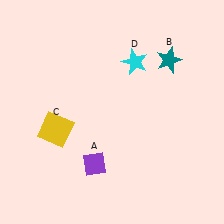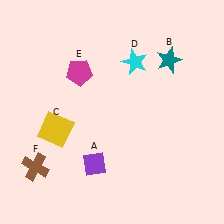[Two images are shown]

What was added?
A magenta pentagon (E), a brown cross (F) were added in Image 2.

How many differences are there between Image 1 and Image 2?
There are 2 differences between the two images.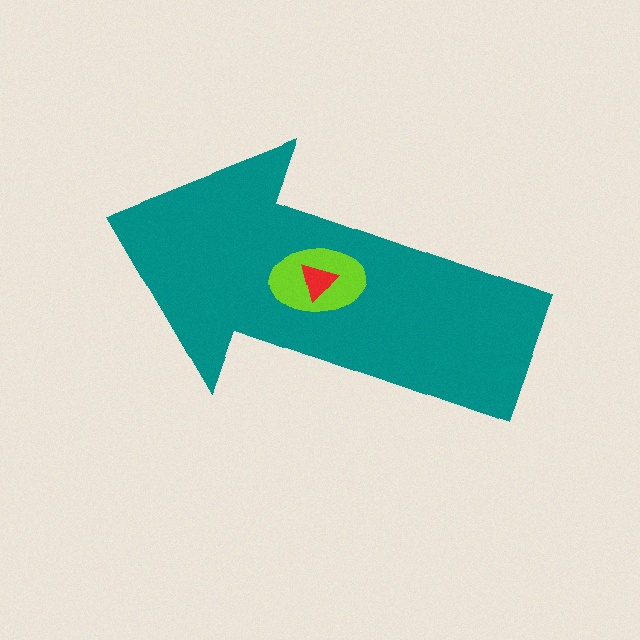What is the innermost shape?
The red triangle.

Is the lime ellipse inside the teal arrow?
Yes.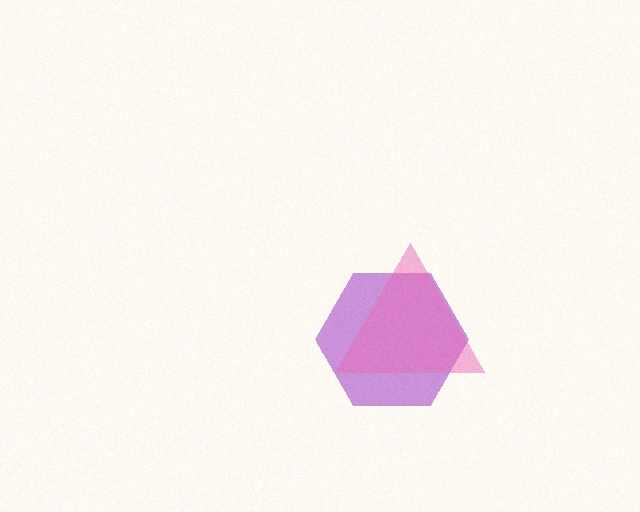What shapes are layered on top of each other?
The layered shapes are: a purple hexagon, a pink triangle.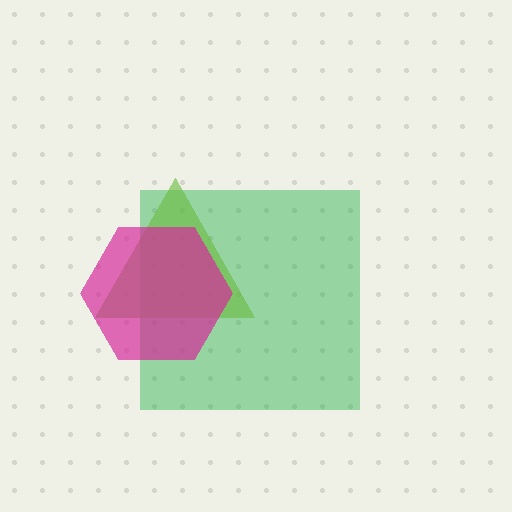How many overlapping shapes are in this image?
There are 3 overlapping shapes in the image.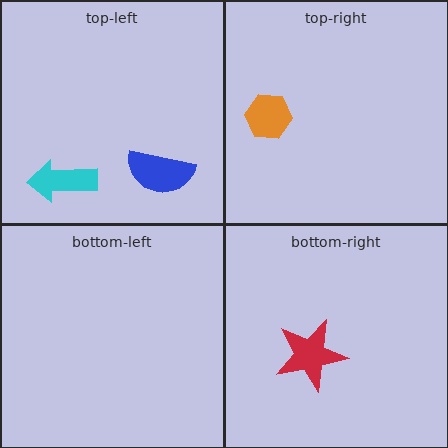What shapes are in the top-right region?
The orange hexagon.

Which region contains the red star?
The bottom-right region.